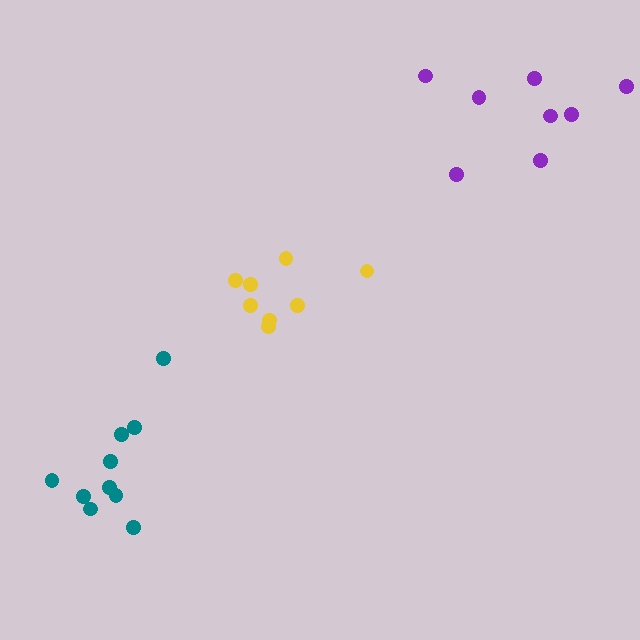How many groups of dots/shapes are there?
There are 3 groups.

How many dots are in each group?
Group 1: 8 dots, Group 2: 10 dots, Group 3: 8 dots (26 total).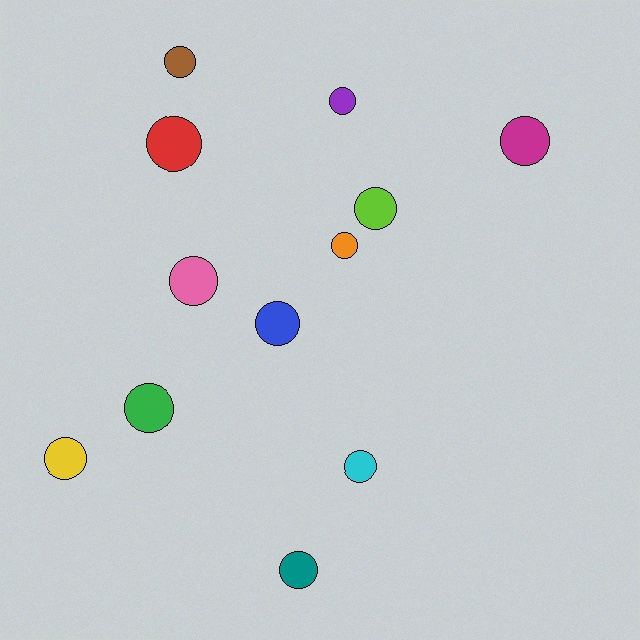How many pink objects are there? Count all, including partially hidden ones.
There is 1 pink object.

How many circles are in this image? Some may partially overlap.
There are 12 circles.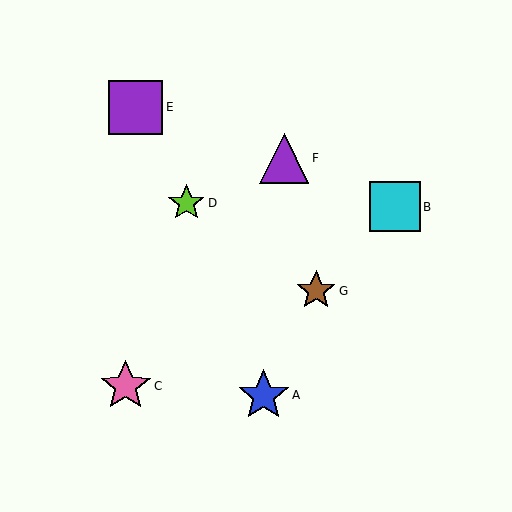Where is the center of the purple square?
The center of the purple square is at (135, 107).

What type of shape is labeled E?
Shape E is a purple square.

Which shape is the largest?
The purple square (labeled E) is the largest.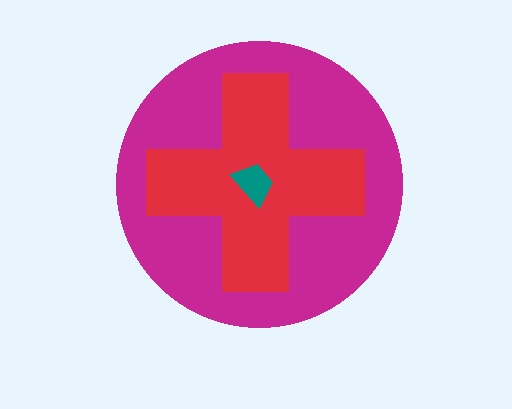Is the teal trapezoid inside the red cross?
Yes.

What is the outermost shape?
The magenta circle.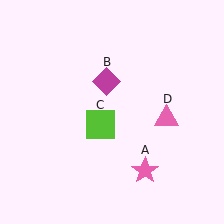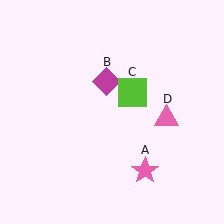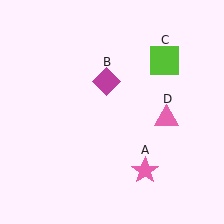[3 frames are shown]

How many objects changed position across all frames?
1 object changed position: lime square (object C).